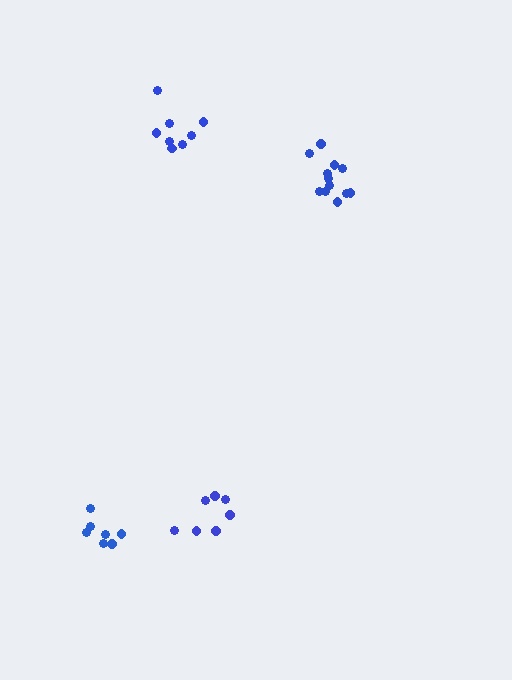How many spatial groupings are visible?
There are 4 spatial groupings.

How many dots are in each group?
Group 1: 7 dots, Group 2: 12 dots, Group 3: 8 dots, Group 4: 7 dots (34 total).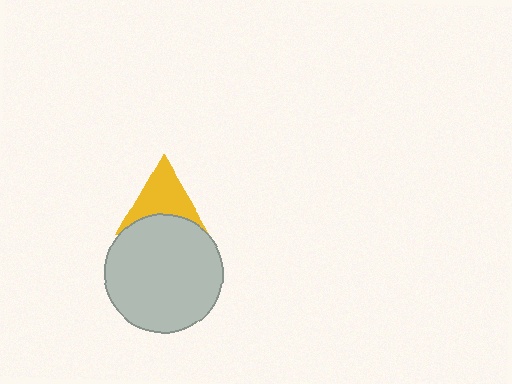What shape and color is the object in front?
The object in front is a light gray circle.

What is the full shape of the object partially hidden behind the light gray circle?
The partially hidden object is a yellow triangle.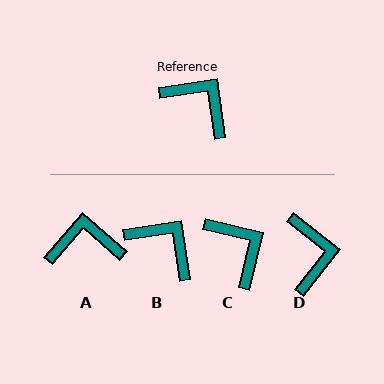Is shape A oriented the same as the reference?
No, it is off by about 40 degrees.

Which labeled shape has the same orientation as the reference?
B.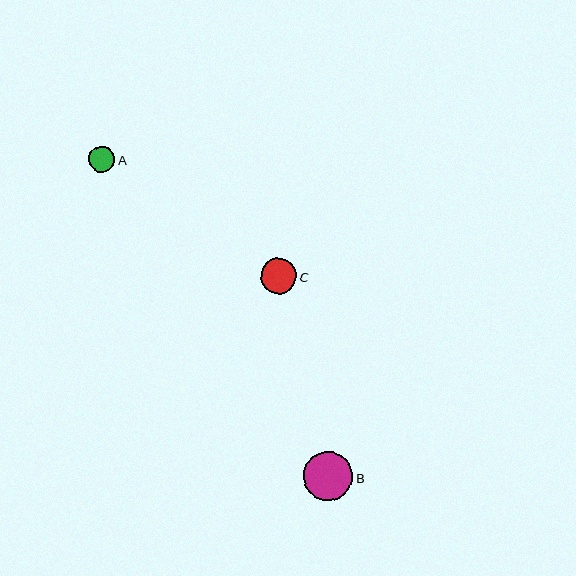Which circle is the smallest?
Circle A is the smallest with a size of approximately 27 pixels.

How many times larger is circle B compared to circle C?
Circle B is approximately 1.4 times the size of circle C.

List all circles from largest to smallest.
From largest to smallest: B, C, A.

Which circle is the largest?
Circle B is the largest with a size of approximately 49 pixels.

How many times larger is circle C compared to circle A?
Circle C is approximately 1.3 times the size of circle A.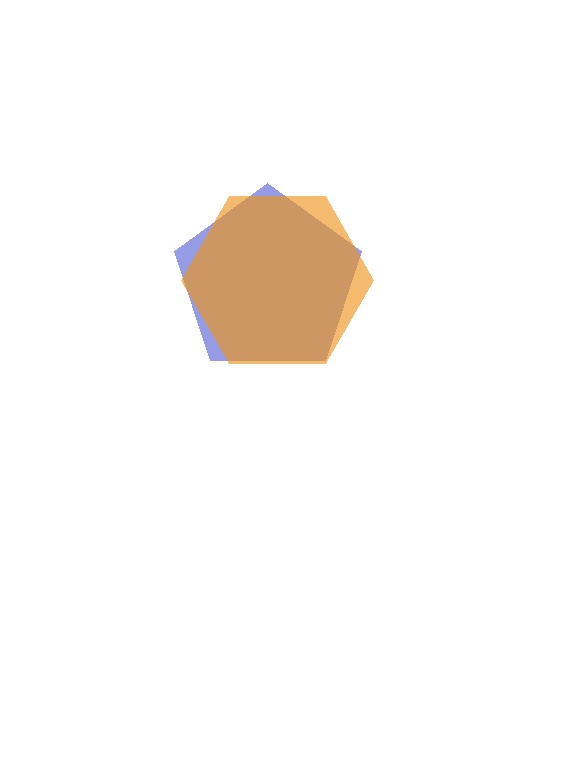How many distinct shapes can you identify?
There are 2 distinct shapes: a blue pentagon, an orange hexagon.